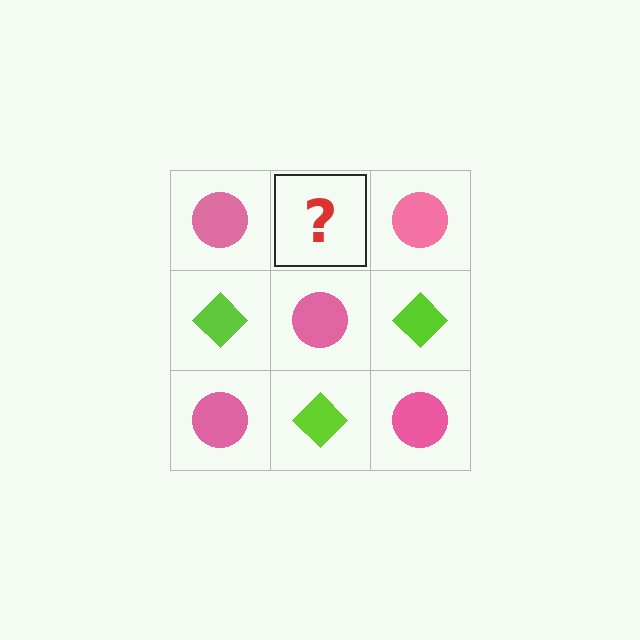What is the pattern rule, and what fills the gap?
The rule is that it alternates pink circle and lime diamond in a checkerboard pattern. The gap should be filled with a lime diamond.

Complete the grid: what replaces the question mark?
The question mark should be replaced with a lime diamond.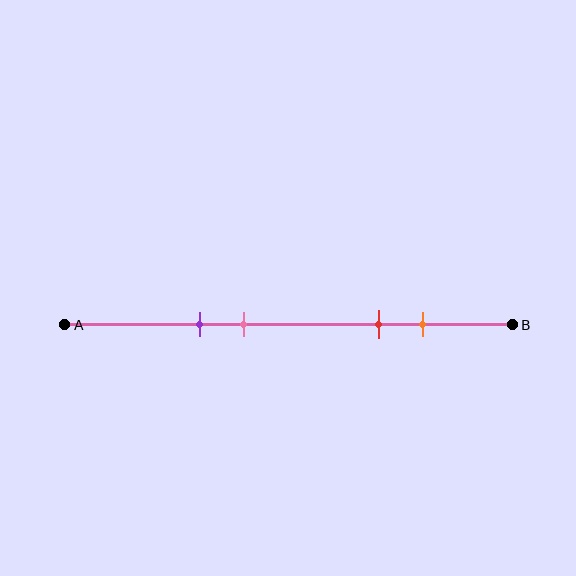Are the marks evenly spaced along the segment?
No, the marks are not evenly spaced.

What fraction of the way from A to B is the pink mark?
The pink mark is approximately 40% (0.4) of the way from A to B.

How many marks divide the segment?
There are 4 marks dividing the segment.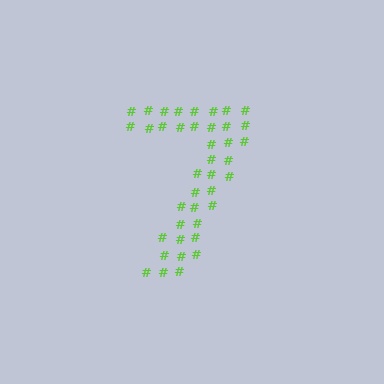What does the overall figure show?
The overall figure shows the digit 7.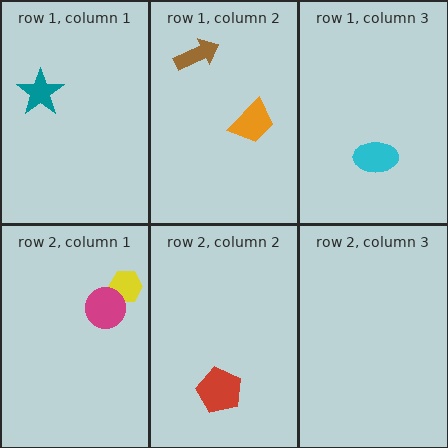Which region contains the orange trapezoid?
The row 1, column 2 region.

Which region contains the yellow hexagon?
The row 2, column 1 region.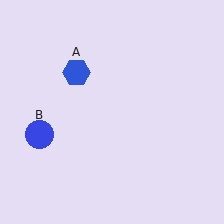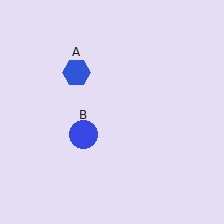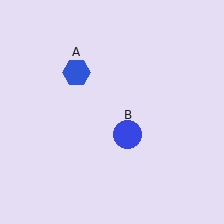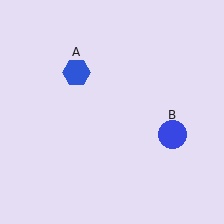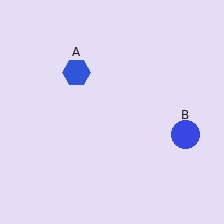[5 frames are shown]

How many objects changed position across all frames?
1 object changed position: blue circle (object B).